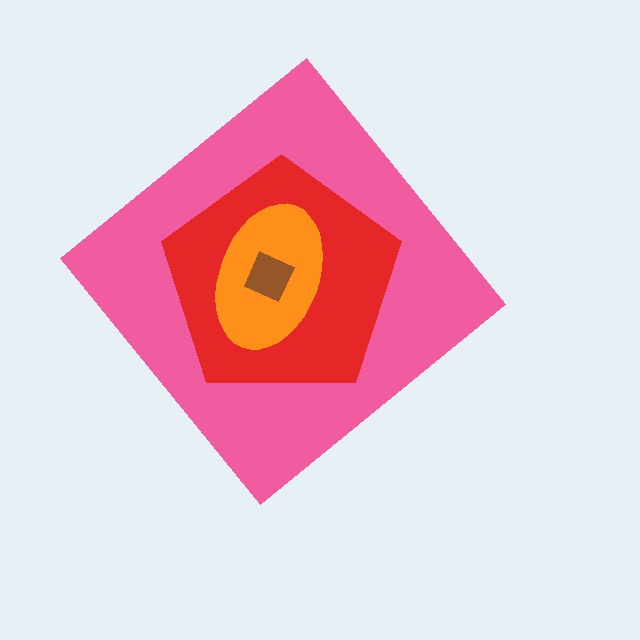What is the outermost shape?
The pink diamond.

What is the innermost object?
The brown square.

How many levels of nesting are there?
4.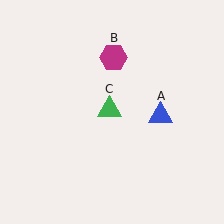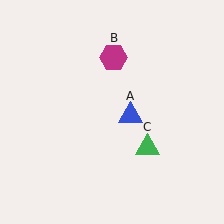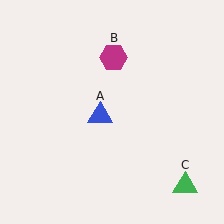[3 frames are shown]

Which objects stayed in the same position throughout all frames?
Magenta hexagon (object B) remained stationary.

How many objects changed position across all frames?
2 objects changed position: blue triangle (object A), green triangle (object C).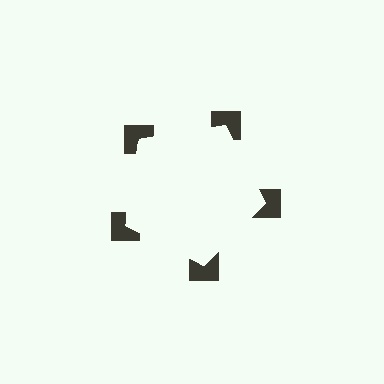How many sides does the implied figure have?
5 sides.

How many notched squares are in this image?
There are 5 — one at each vertex of the illusory pentagon.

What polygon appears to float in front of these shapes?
An illusory pentagon — its edges are inferred from the aligned wedge cuts in the notched squares, not physically drawn.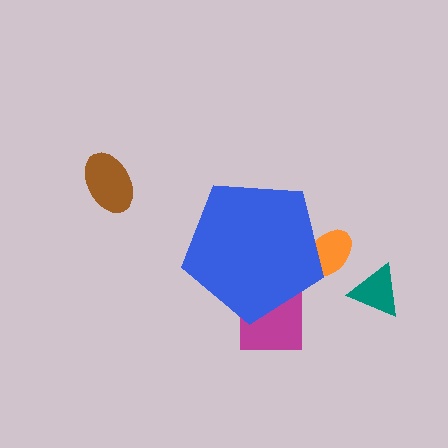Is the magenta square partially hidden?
Yes, the magenta square is partially hidden behind the blue pentagon.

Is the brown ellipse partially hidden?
No, the brown ellipse is fully visible.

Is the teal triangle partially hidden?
No, the teal triangle is fully visible.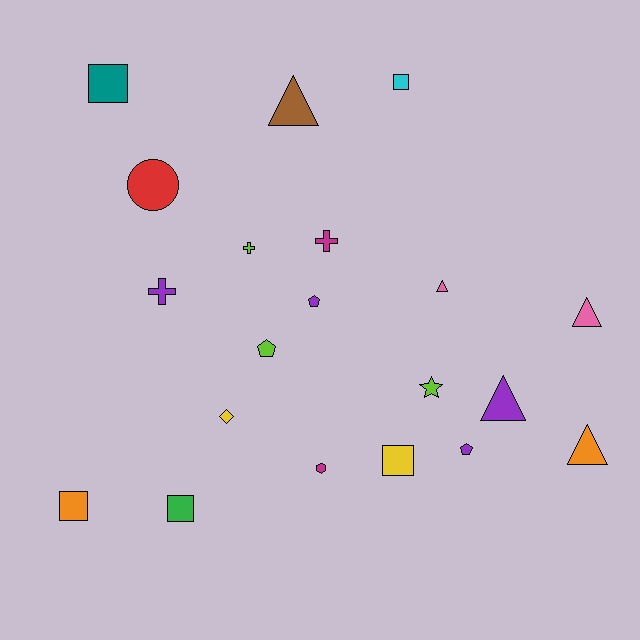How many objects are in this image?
There are 20 objects.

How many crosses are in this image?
There are 3 crosses.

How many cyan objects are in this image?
There is 1 cyan object.